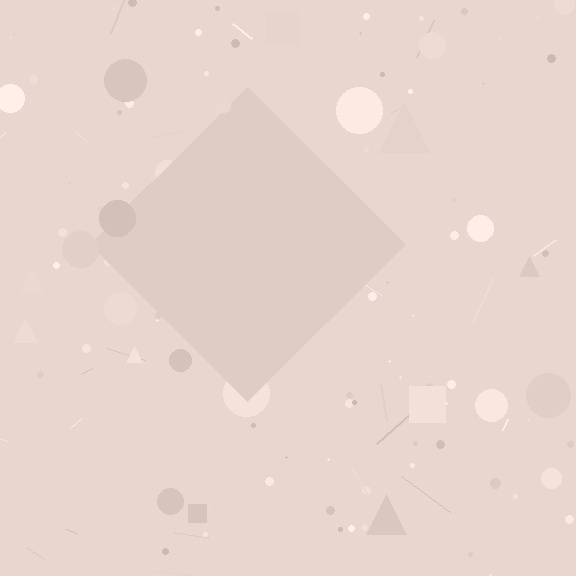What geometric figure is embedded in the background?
A diamond is embedded in the background.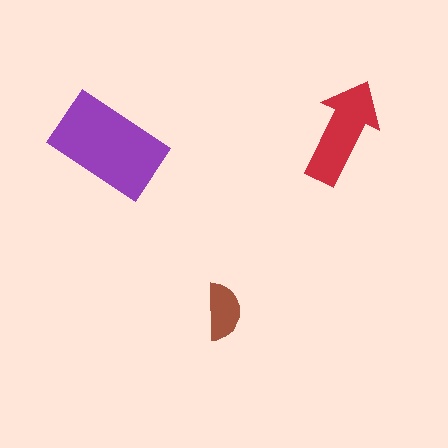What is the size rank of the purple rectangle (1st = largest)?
1st.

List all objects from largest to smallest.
The purple rectangle, the red arrow, the brown semicircle.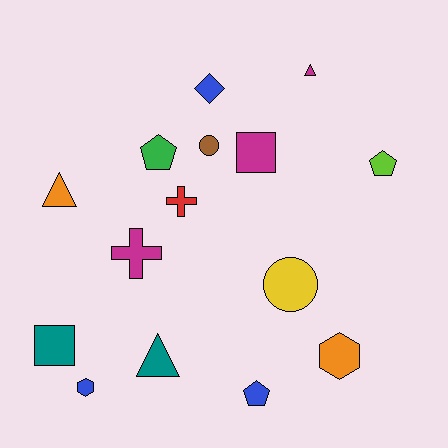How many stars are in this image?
There are no stars.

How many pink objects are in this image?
There are no pink objects.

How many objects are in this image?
There are 15 objects.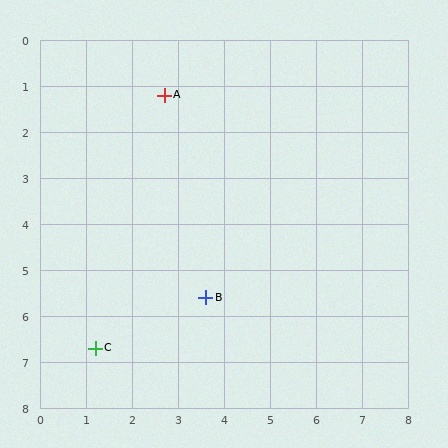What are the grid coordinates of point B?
Point B is at approximately (3.6, 5.6).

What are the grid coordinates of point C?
Point C is at approximately (1.2, 6.7).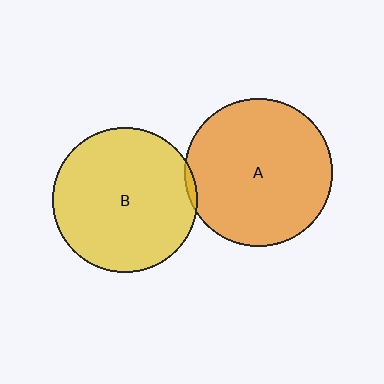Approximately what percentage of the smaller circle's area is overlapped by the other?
Approximately 5%.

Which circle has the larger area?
Circle A (orange).